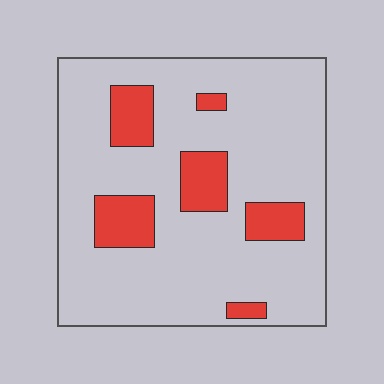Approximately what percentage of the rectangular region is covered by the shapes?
Approximately 15%.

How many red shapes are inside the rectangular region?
6.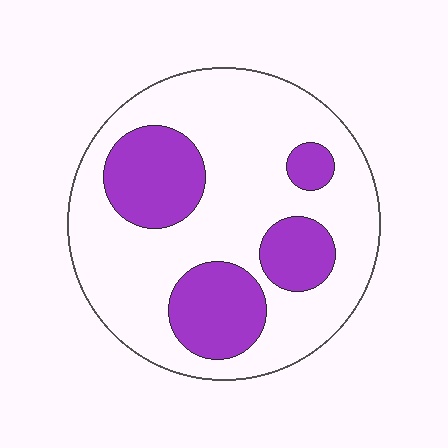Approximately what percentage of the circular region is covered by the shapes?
Approximately 30%.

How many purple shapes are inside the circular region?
4.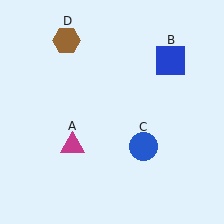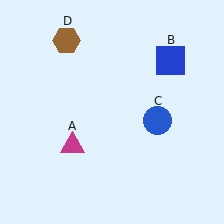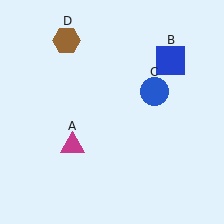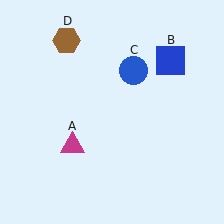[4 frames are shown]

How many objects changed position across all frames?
1 object changed position: blue circle (object C).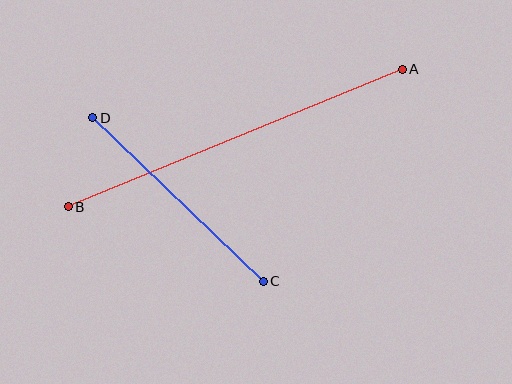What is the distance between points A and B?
The distance is approximately 361 pixels.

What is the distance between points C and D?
The distance is approximately 236 pixels.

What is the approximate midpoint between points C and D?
The midpoint is at approximately (178, 200) pixels.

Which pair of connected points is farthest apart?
Points A and B are farthest apart.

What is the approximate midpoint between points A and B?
The midpoint is at approximately (235, 138) pixels.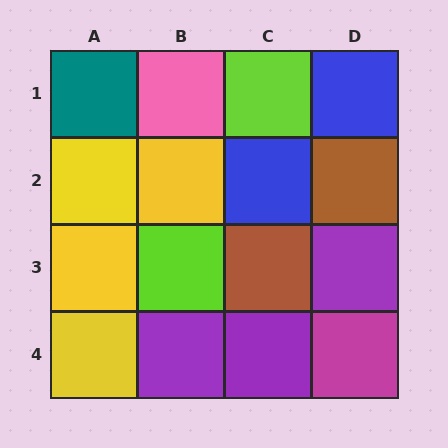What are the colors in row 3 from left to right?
Yellow, lime, brown, purple.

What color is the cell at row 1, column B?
Pink.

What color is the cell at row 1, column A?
Teal.